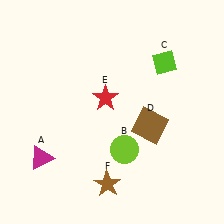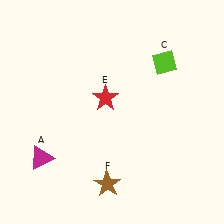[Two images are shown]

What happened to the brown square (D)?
The brown square (D) was removed in Image 2. It was in the bottom-right area of Image 1.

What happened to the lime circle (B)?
The lime circle (B) was removed in Image 2. It was in the bottom-right area of Image 1.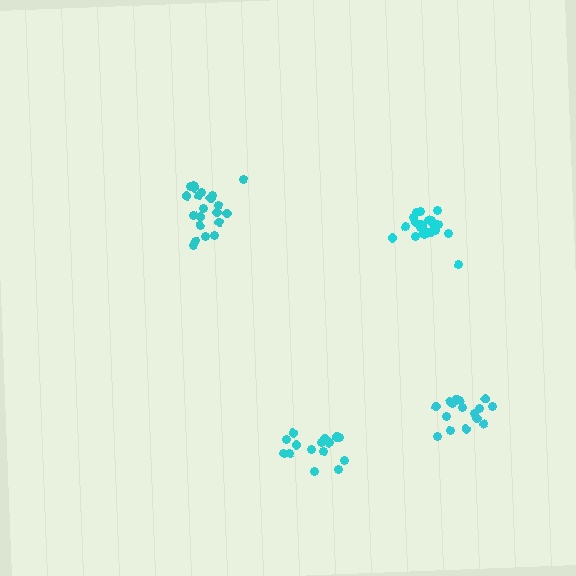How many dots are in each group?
Group 1: 16 dots, Group 2: 16 dots, Group 3: 21 dots, Group 4: 21 dots (74 total).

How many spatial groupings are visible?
There are 4 spatial groupings.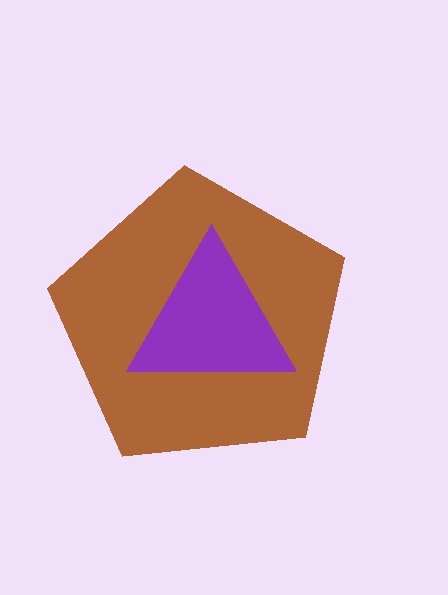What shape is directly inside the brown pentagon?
The purple triangle.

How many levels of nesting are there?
2.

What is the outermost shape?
The brown pentagon.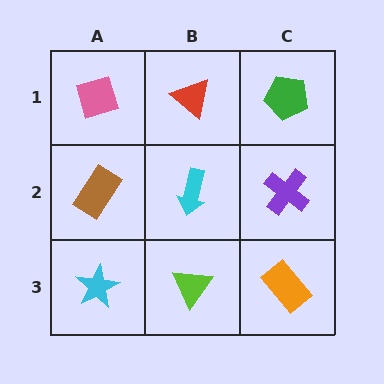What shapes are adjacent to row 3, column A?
A brown rectangle (row 2, column A), a lime triangle (row 3, column B).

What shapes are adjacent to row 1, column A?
A brown rectangle (row 2, column A), a red triangle (row 1, column B).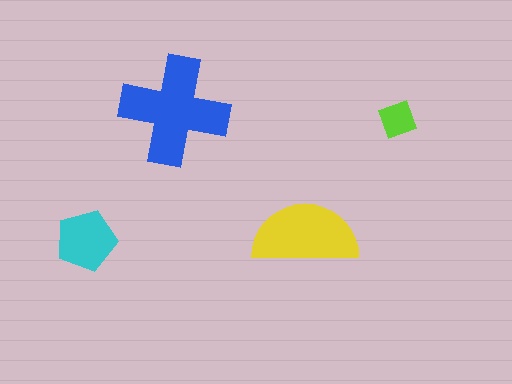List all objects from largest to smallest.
The blue cross, the yellow semicircle, the cyan pentagon, the lime diamond.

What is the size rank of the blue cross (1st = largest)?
1st.